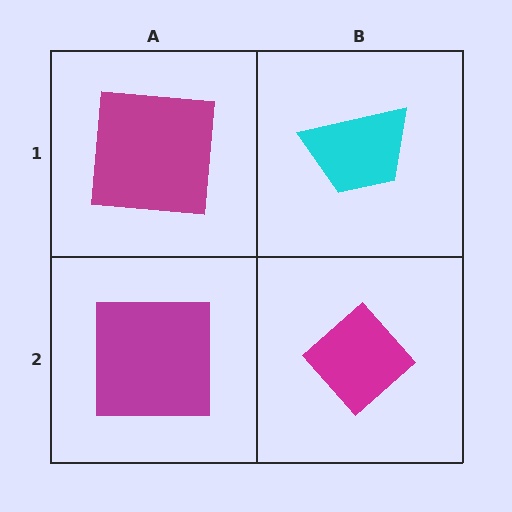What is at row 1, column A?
A magenta square.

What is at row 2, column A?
A magenta square.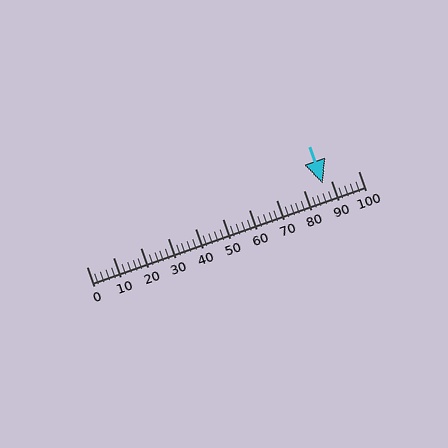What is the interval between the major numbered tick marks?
The major tick marks are spaced 10 units apart.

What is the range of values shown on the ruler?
The ruler shows values from 0 to 100.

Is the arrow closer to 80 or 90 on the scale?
The arrow is closer to 90.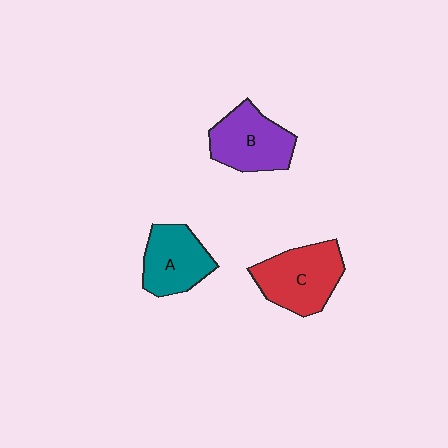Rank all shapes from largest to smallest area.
From largest to smallest: C (red), B (purple), A (teal).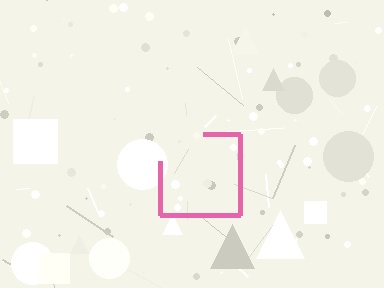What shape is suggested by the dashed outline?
The dashed outline suggests a square.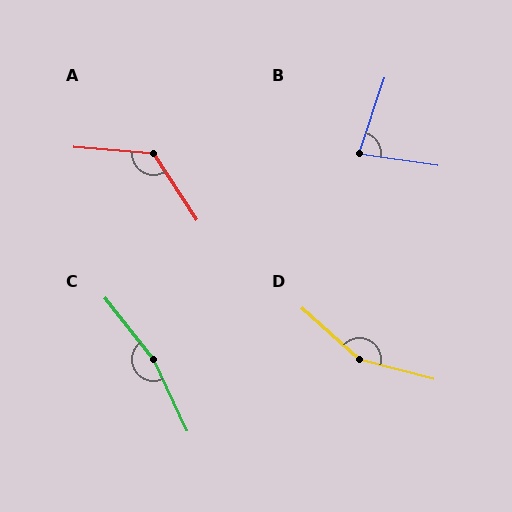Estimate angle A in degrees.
Approximately 128 degrees.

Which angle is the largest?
C, at approximately 167 degrees.